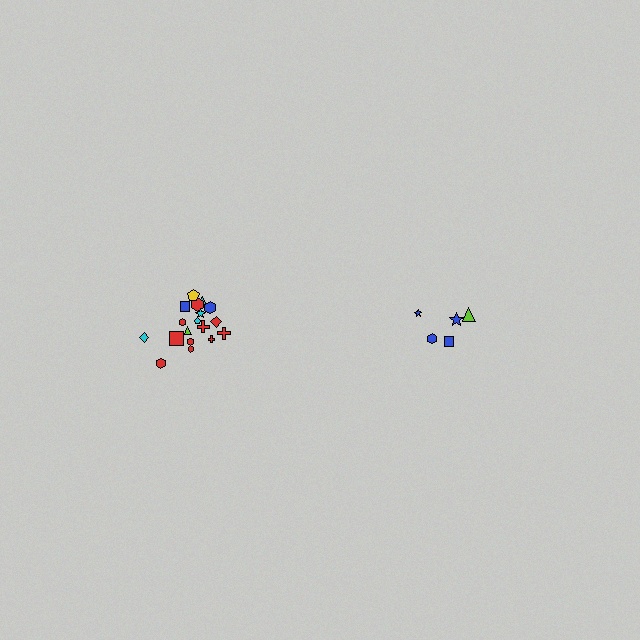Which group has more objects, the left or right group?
The left group.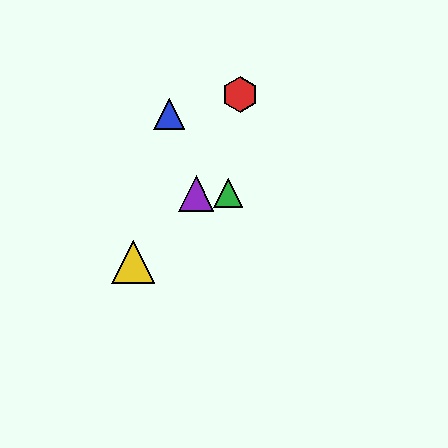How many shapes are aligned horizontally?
2 shapes (the green triangle, the purple triangle) are aligned horizontally.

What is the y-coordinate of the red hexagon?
The red hexagon is at y≈94.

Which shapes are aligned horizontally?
The green triangle, the purple triangle are aligned horizontally.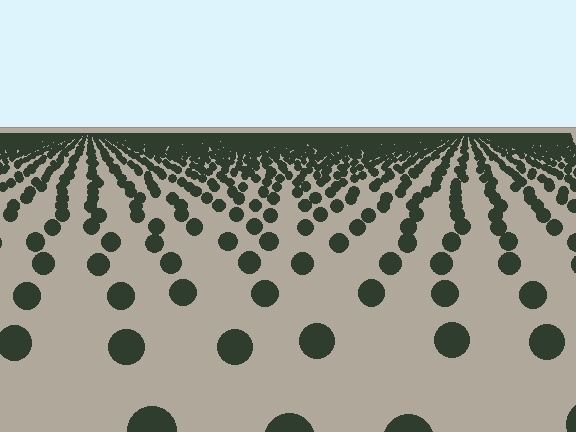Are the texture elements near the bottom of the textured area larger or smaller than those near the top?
Larger. Near the bottom, elements are closer to the viewer and appear at a bigger on-screen size.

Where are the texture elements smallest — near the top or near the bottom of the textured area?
Near the top.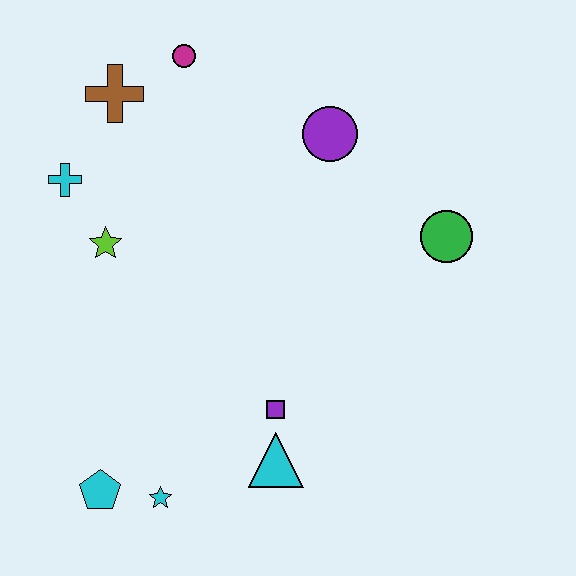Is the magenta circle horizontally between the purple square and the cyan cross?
Yes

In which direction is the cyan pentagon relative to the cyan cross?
The cyan pentagon is below the cyan cross.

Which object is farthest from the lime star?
The green circle is farthest from the lime star.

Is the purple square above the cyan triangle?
Yes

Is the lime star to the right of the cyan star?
No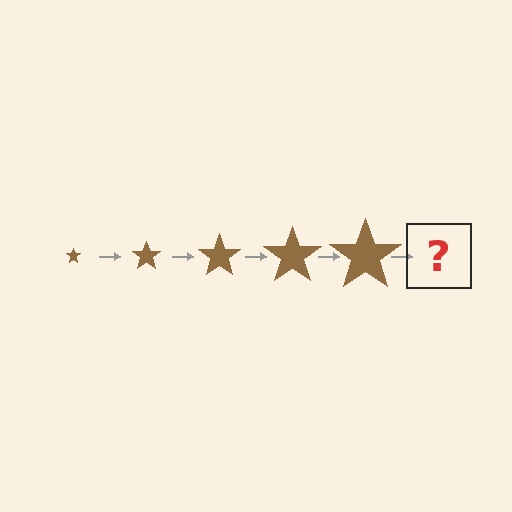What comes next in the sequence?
The next element should be a brown star, larger than the previous one.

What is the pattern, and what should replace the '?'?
The pattern is that the star gets progressively larger each step. The '?' should be a brown star, larger than the previous one.